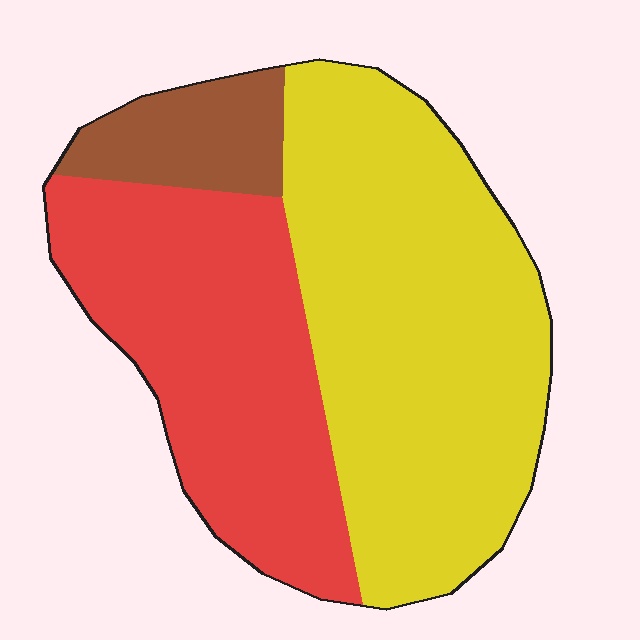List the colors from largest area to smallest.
From largest to smallest: yellow, red, brown.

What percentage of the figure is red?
Red covers roughly 35% of the figure.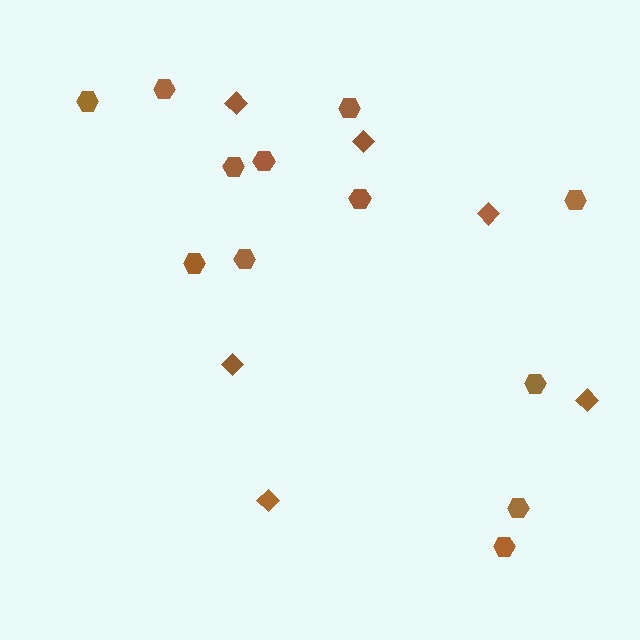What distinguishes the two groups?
There are 2 groups: one group of diamonds (6) and one group of hexagons (12).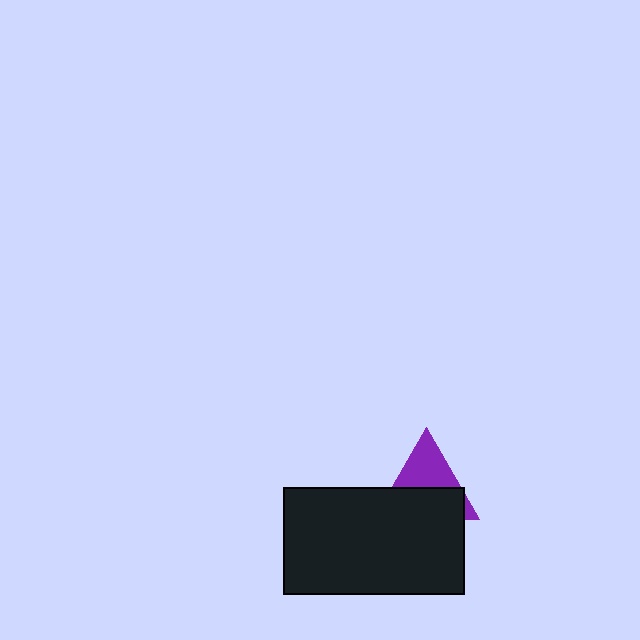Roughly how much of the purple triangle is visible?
About half of it is visible (roughly 47%).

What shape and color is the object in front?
The object in front is a black rectangle.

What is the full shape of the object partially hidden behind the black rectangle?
The partially hidden object is a purple triangle.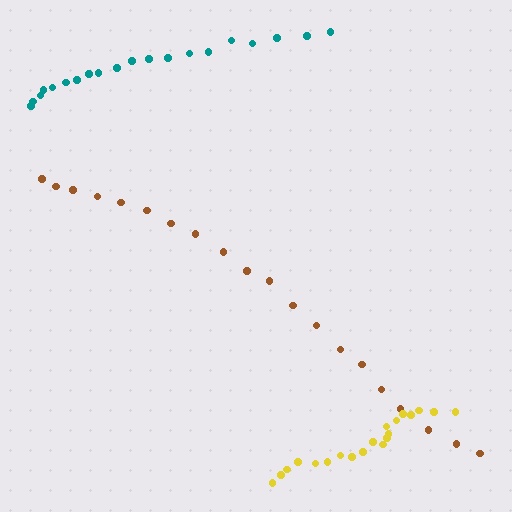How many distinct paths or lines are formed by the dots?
There are 3 distinct paths.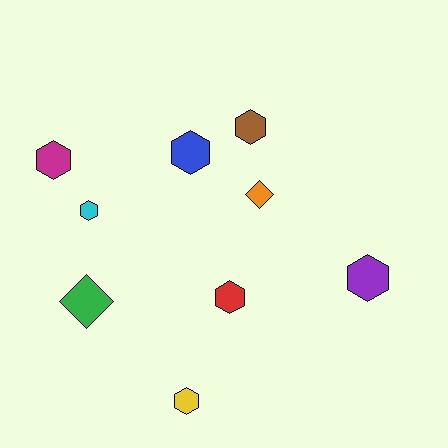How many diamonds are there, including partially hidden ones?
There are 2 diamonds.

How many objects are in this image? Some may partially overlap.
There are 9 objects.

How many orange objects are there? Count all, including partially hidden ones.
There is 1 orange object.